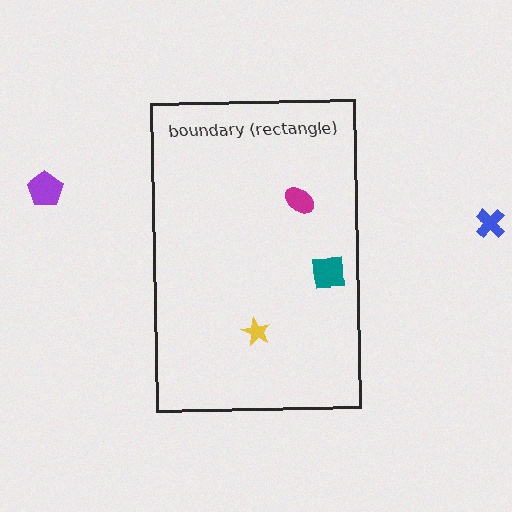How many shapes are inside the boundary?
3 inside, 2 outside.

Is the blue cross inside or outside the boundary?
Outside.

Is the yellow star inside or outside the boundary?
Inside.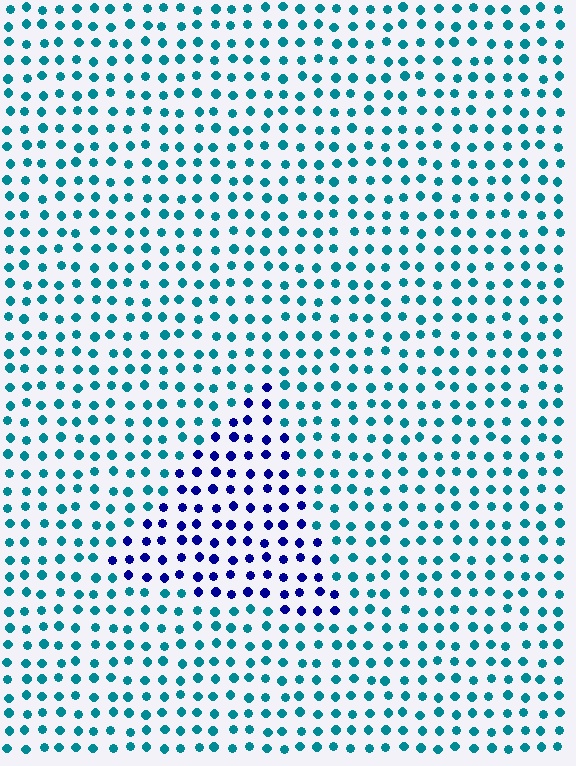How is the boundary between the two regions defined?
The boundary is defined purely by a slight shift in hue (about 56 degrees). Spacing, size, and orientation are identical on both sides.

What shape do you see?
I see a triangle.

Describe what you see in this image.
The image is filled with small teal elements in a uniform arrangement. A triangle-shaped region is visible where the elements are tinted to a slightly different hue, forming a subtle color boundary.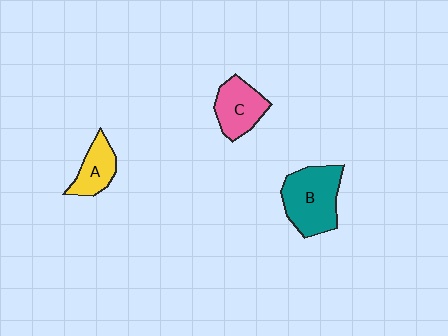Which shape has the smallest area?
Shape A (yellow).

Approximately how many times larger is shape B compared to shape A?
Approximately 1.8 times.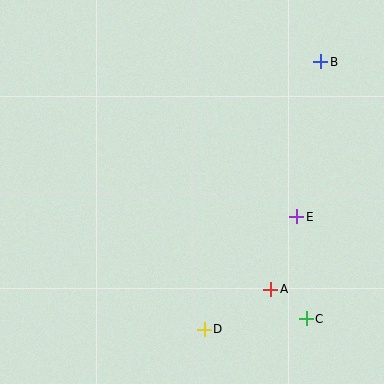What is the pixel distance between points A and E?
The distance between A and E is 77 pixels.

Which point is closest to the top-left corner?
Point B is closest to the top-left corner.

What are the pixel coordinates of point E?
Point E is at (297, 217).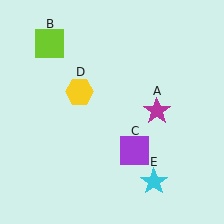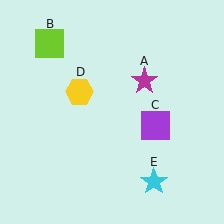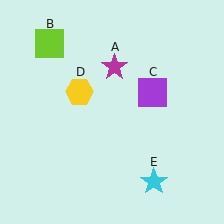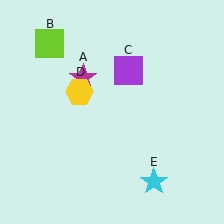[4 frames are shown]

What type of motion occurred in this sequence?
The magenta star (object A), purple square (object C) rotated counterclockwise around the center of the scene.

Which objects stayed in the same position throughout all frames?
Lime square (object B) and yellow hexagon (object D) and cyan star (object E) remained stationary.